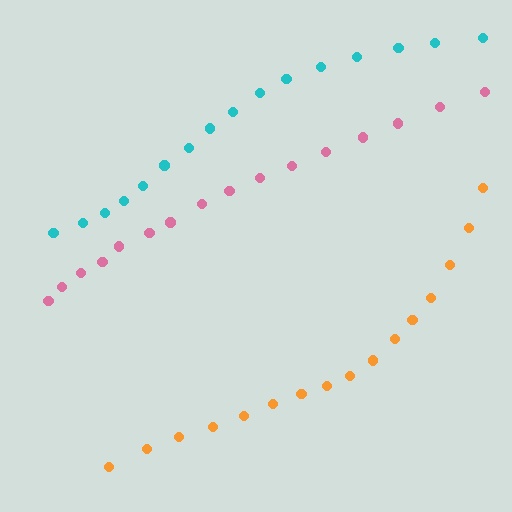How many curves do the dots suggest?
There are 3 distinct paths.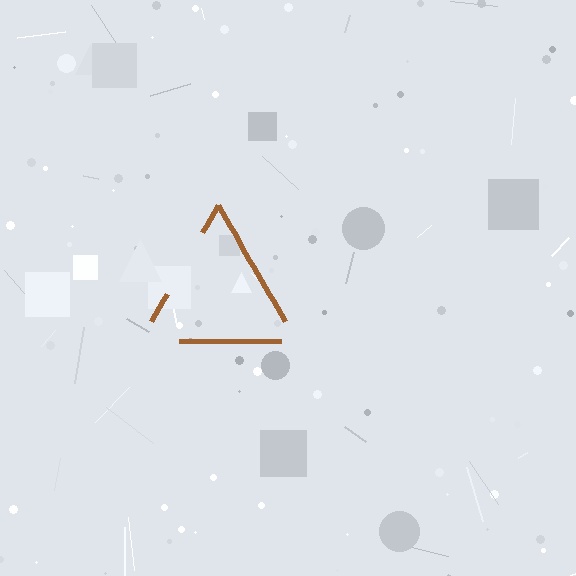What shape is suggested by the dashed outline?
The dashed outline suggests a triangle.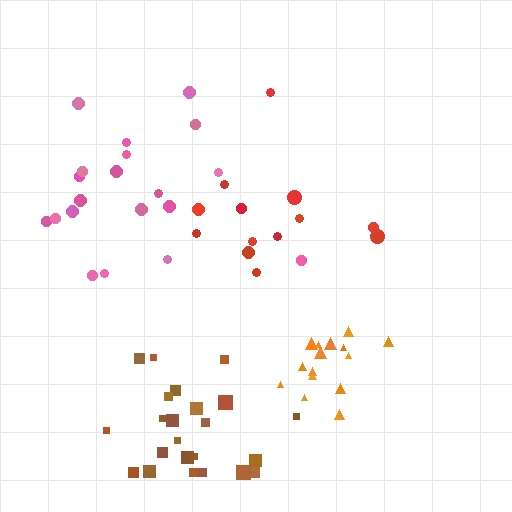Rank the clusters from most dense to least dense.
orange, brown, red, pink.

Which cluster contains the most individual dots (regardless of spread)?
Brown (23).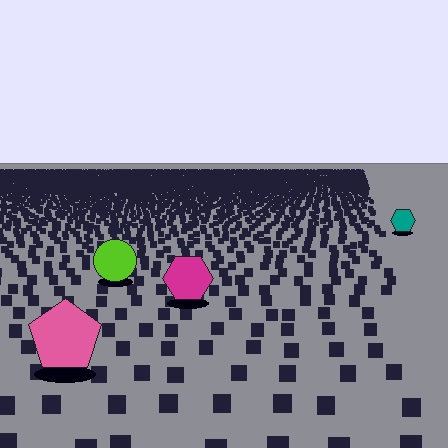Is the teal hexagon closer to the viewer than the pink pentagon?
No. The pink pentagon is closer — you can tell from the texture gradient: the ground texture is coarser near it.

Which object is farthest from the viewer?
The teal hexagon is farthest from the viewer. It appears smaller and the ground texture around it is denser.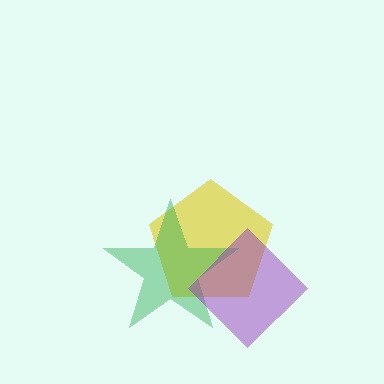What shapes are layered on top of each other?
The layered shapes are: a yellow pentagon, a green star, a purple diamond.